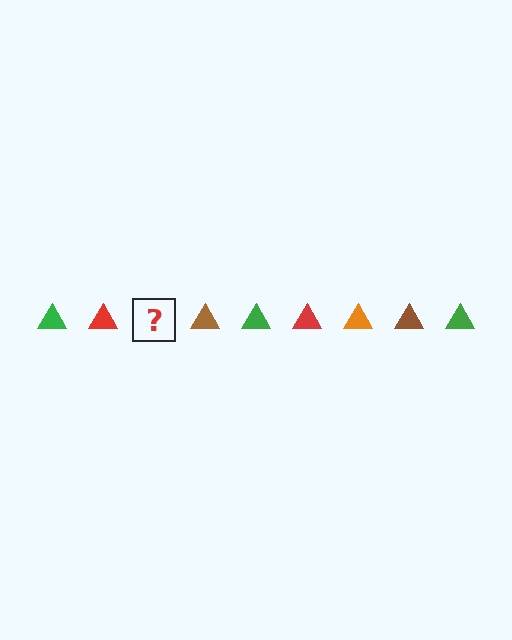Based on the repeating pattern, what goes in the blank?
The blank should be an orange triangle.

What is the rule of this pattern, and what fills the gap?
The rule is that the pattern cycles through green, red, orange, brown triangles. The gap should be filled with an orange triangle.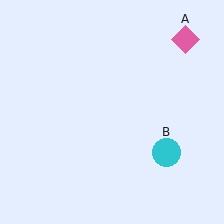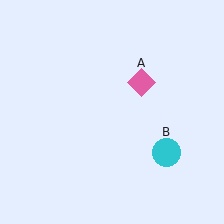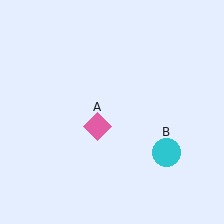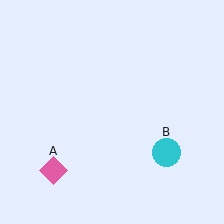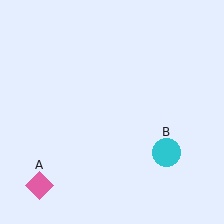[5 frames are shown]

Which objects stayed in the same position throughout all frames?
Cyan circle (object B) remained stationary.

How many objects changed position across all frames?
1 object changed position: pink diamond (object A).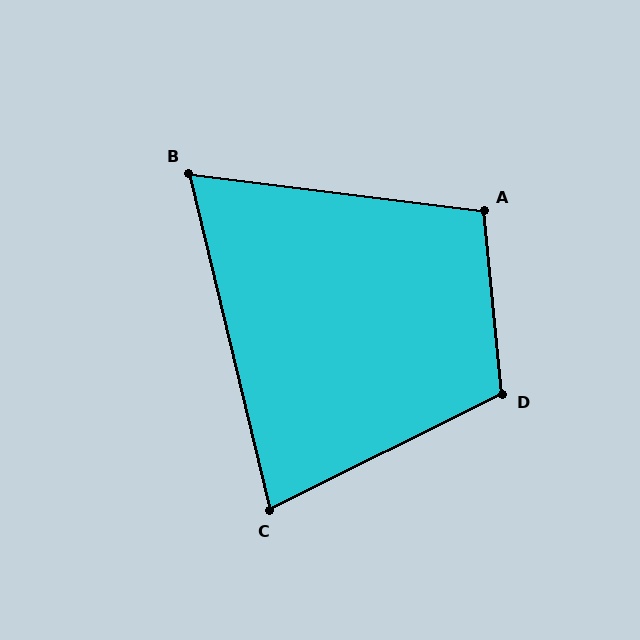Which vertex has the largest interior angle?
D, at approximately 111 degrees.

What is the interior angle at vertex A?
Approximately 103 degrees (obtuse).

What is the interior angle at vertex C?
Approximately 77 degrees (acute).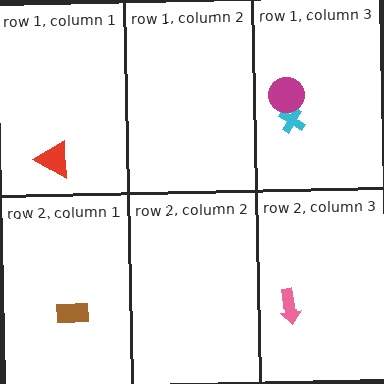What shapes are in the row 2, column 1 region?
The brown rectangle.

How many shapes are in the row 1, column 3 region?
2.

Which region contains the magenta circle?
The row 1, column 3 region.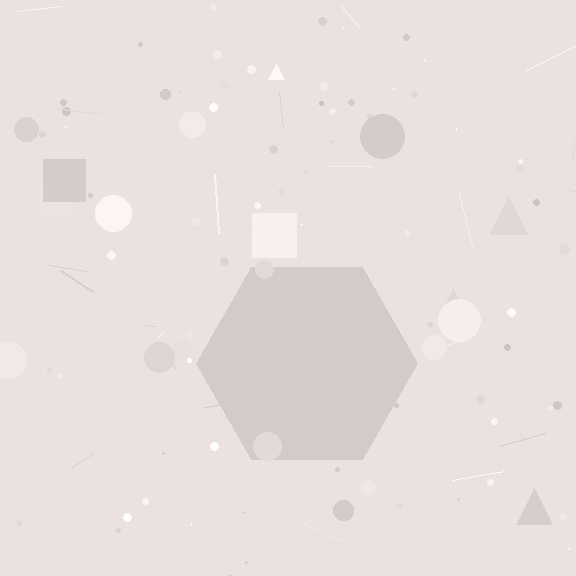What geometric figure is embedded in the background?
A hexagon is embedded in the background.